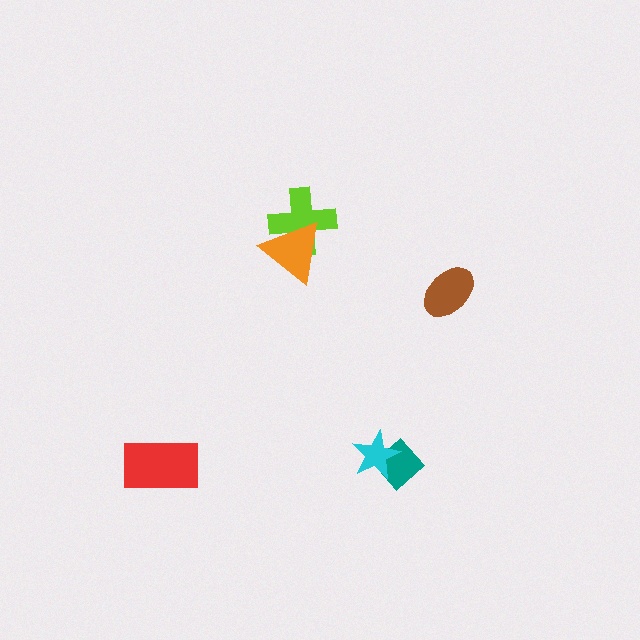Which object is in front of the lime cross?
The orange triangle is in front of the lime cross.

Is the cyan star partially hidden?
No, no other shape covers it.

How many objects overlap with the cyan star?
1 object overlaps with the cyan star.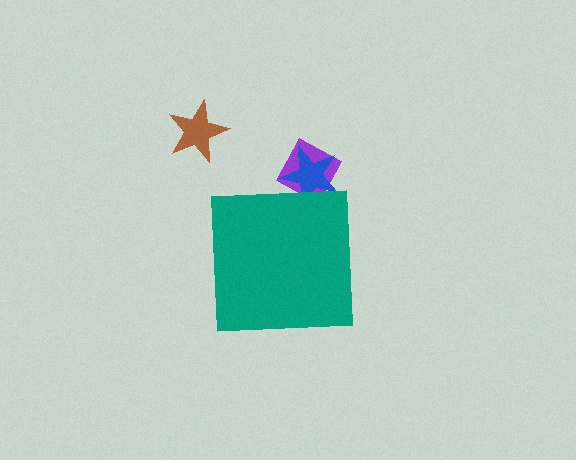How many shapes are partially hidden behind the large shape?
2 shapes are partially hidden.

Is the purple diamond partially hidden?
Yes, the purple diamond is partially hidden behind the teal square.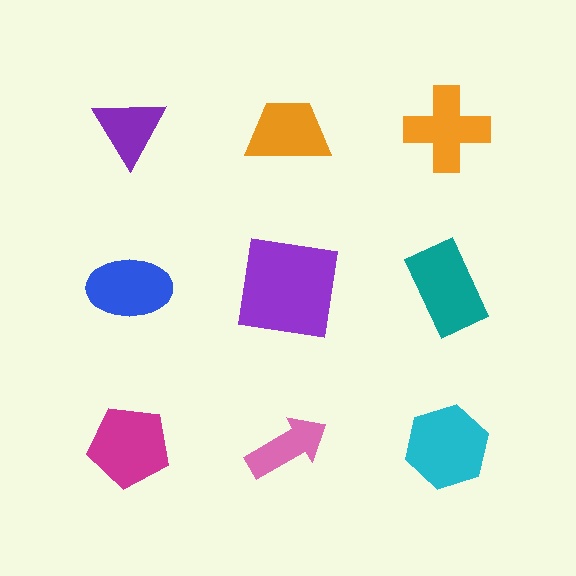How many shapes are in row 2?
3 shapes.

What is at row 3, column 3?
A cyan hexagon.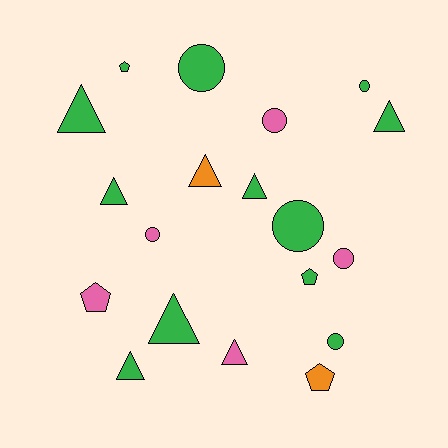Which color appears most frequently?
Green, with 12 objects.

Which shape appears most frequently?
Triangle, with 8 objects.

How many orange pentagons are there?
There is 1 orange pentagon.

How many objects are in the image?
There are 19 objects.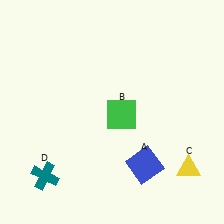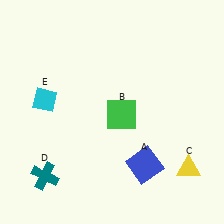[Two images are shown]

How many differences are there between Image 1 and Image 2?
There is 1 difference between the two images.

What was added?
A cyan diamond (E) was added in Image 2.